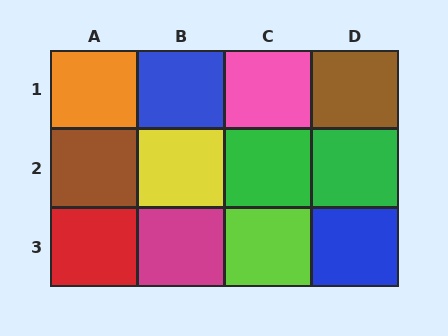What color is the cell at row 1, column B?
Blue.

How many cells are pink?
1 cell is pink.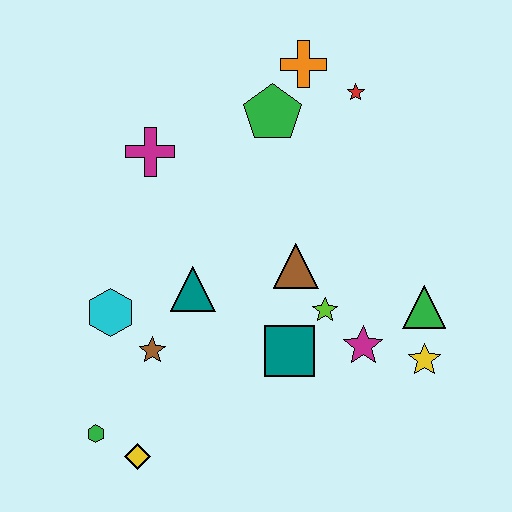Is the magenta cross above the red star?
No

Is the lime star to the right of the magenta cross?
Yes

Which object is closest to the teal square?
The lime star is closest to the teal square.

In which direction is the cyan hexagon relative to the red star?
The cyan hexagon is to the left of the red star.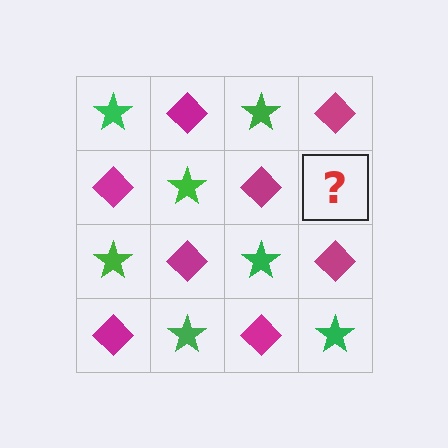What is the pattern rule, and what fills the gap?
The rule is that it alternates green star and magenta diamond in a checkerboard pattern. The gap should be filled with a green star.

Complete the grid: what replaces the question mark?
The question mark should be replaced with a green star.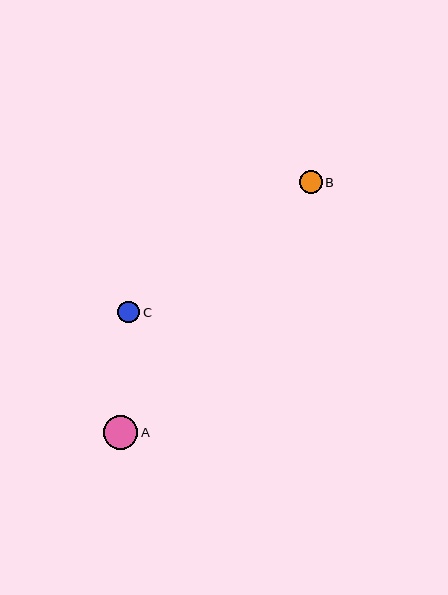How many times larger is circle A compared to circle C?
Circle A is approximately 1.6 times the size of circle C.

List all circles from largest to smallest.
From largest to smallest: A, B, C.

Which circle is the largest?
Circle A is the largest with a size of approximately 34 pixels.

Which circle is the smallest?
Circle C is the smallest with a size of approximately 22 pixels.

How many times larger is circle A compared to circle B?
Circle A is approximately 1.5 times the size of circle B.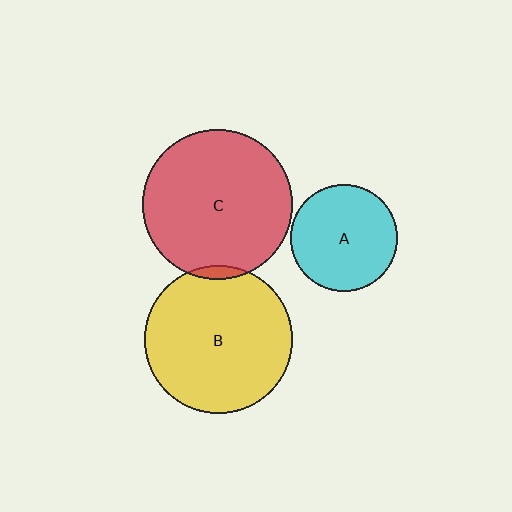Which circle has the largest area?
Circle C (red).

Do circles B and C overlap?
Yes.